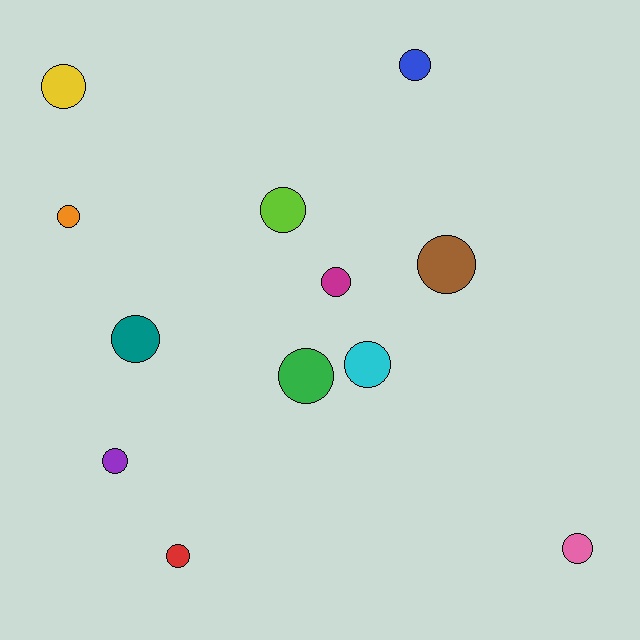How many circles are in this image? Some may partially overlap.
There are 12 circles.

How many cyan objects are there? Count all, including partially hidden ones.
There is 1 cyan object.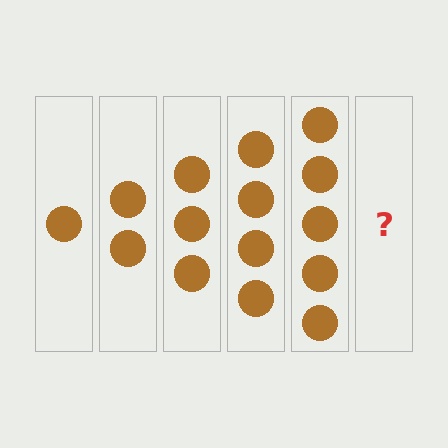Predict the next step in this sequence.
The next step is 6 circles.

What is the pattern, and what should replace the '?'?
The pattern is that each step adds one more circle. The '?' should be 6 circles.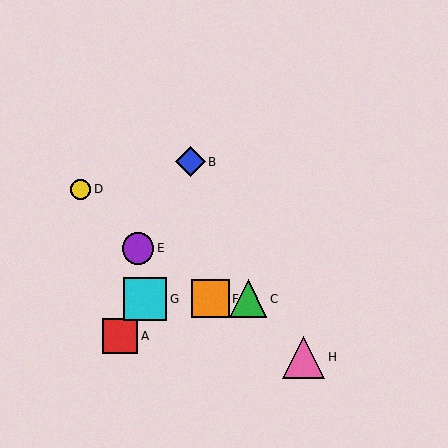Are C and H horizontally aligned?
No, C is at y≈299 and H is at y≈357.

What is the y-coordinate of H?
Object H is at y≈357.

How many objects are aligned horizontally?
3 objects (C, F, G) are aligned horizontally.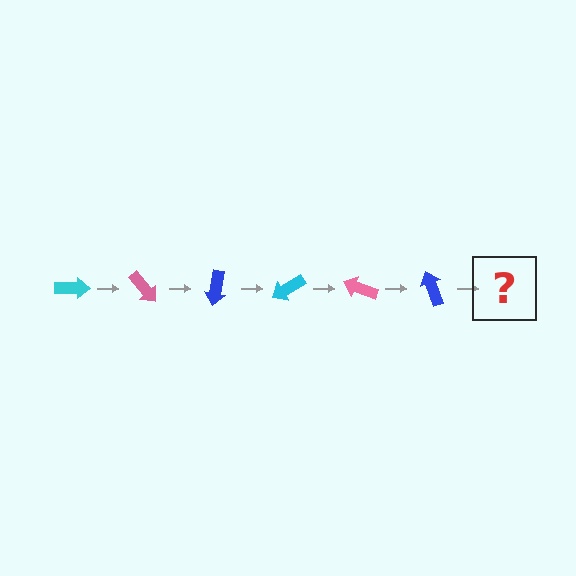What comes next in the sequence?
The next element should be a cyan arrow, rotated 300 degrees from the start.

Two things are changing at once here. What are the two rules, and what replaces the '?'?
The two rules are that it rotates 50 degrees each step and the color cycles through cyan, pink, and blue. The '?' should be a cyan arrow, rotated 300 degrees from the start.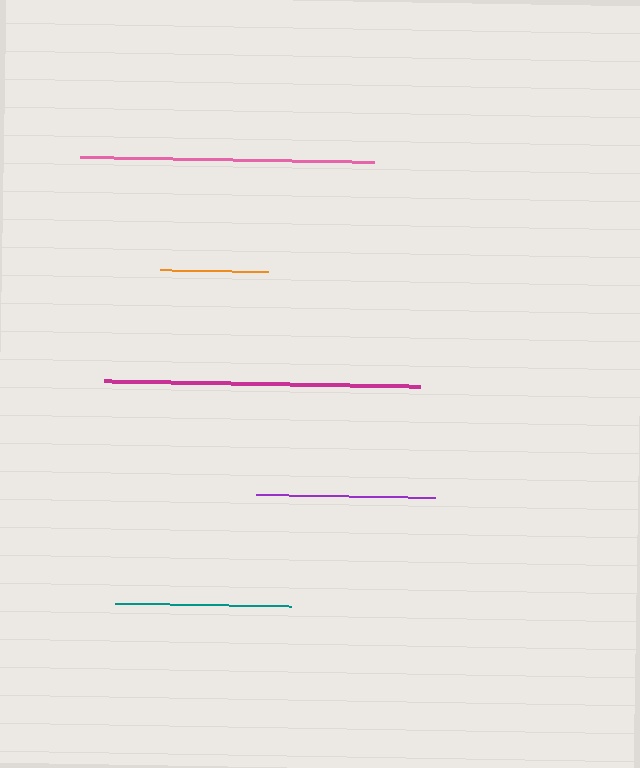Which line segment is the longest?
The magenta line is the longest at approximately 317 pixels.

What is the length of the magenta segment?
The magenta segment is approximately 317 pixels long.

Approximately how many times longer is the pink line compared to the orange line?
The pink line is approximately 2.7 times the length of the orange line.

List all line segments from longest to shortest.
From longest to shortest: magenta, pink, purple, teal, orange.